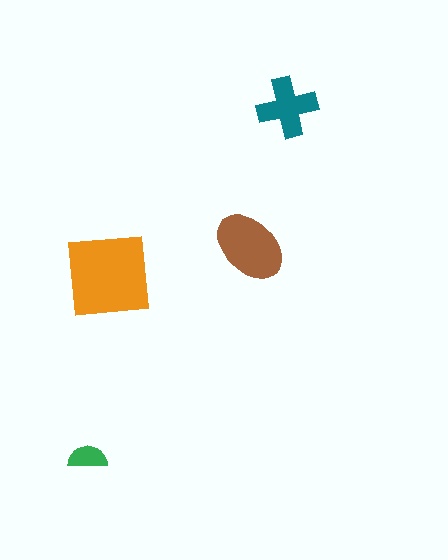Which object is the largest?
The orange square.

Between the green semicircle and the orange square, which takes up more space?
The orange square.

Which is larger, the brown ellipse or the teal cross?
The brown ellipse.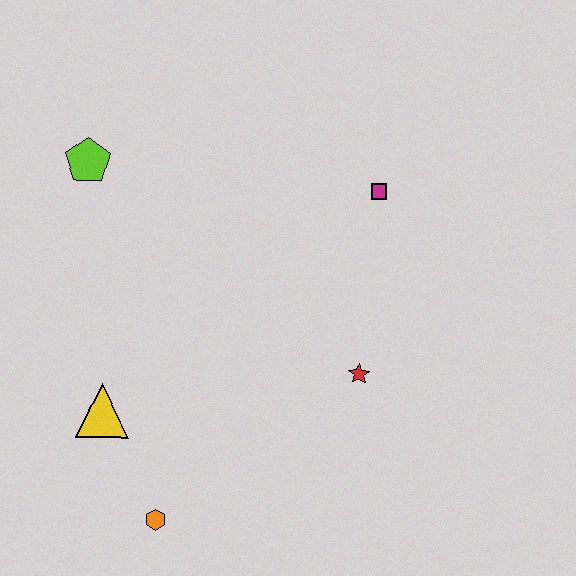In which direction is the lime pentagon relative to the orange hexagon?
The lime pentagon is above the orange hexagon.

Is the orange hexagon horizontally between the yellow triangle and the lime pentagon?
No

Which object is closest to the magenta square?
The red star is closest to the magenta square.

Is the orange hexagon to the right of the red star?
No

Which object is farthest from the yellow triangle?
The magenta square is farthest from the yellow triangle.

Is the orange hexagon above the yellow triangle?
No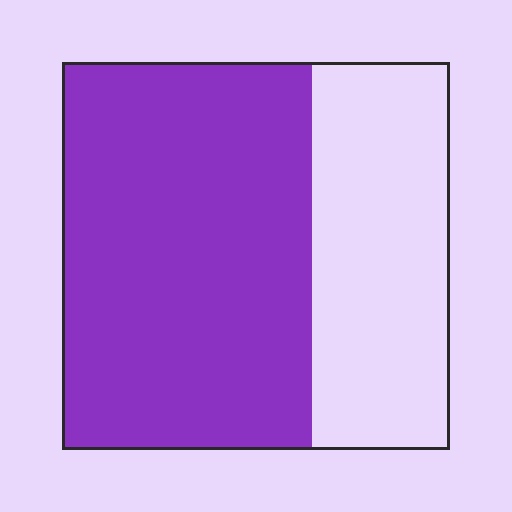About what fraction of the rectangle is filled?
About five eighths (5/8).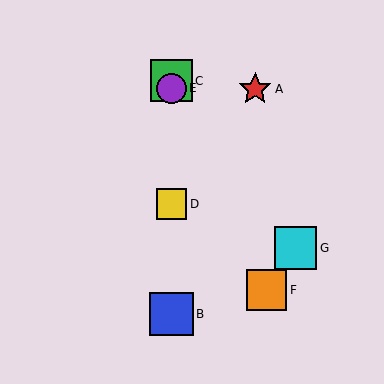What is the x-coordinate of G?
Object G is at x≈296.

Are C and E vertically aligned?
Yes, both are at x≈171.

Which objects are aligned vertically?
Objects B, C, D, E are aligned vertically.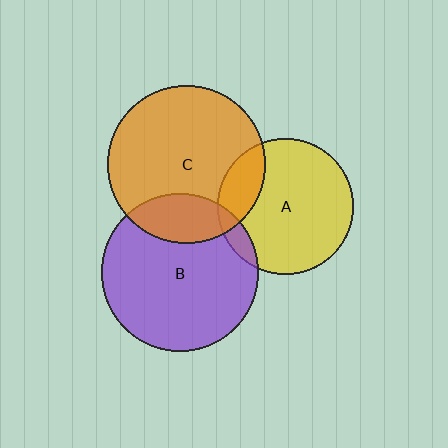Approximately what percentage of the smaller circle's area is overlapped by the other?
Approximately 20%.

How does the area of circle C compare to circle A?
Approximately 1.3 times.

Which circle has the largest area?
Circle B (purple).